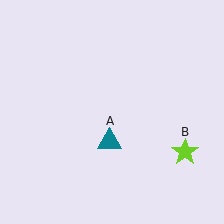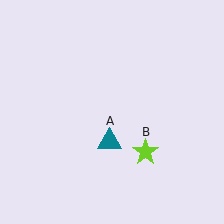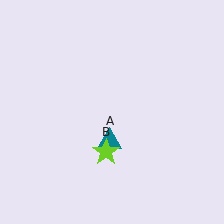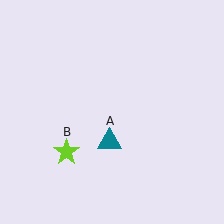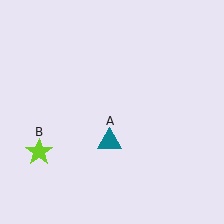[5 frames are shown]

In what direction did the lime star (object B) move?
The lime star (object B) moved left.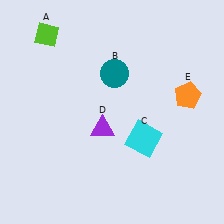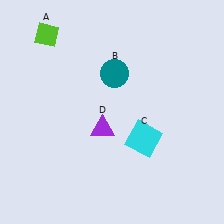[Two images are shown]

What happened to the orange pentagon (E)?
The orange pentagon (E) was removed in Image 2. It was in the top-right area of Image 1.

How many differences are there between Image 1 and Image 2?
There is 1 difference between the two images.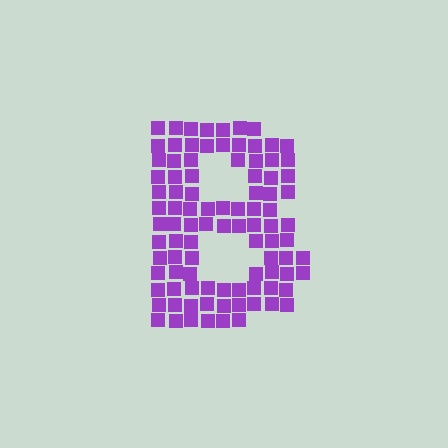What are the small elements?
The small elements are squares.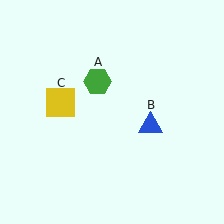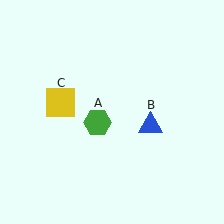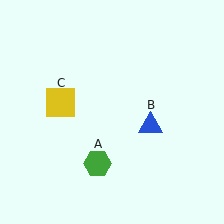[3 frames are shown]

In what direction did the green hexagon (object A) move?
The green hexagon (object A) moved down.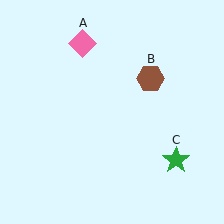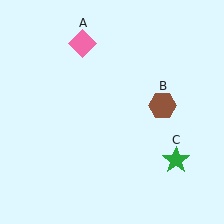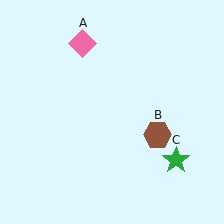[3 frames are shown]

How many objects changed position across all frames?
1 object changed position: brown hexagon (object B).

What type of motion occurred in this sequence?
The brown hexagon (object B) rotated clockwise around the center of the scene.